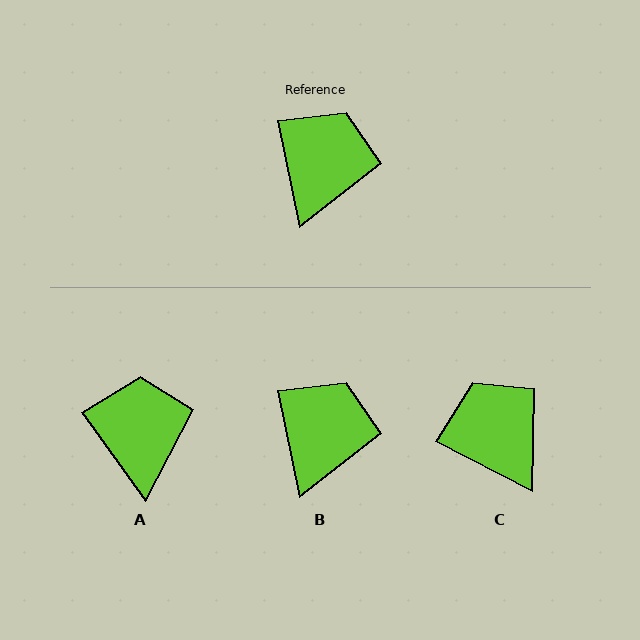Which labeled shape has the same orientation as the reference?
B.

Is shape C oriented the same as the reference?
No, it is off by about 51 degrees.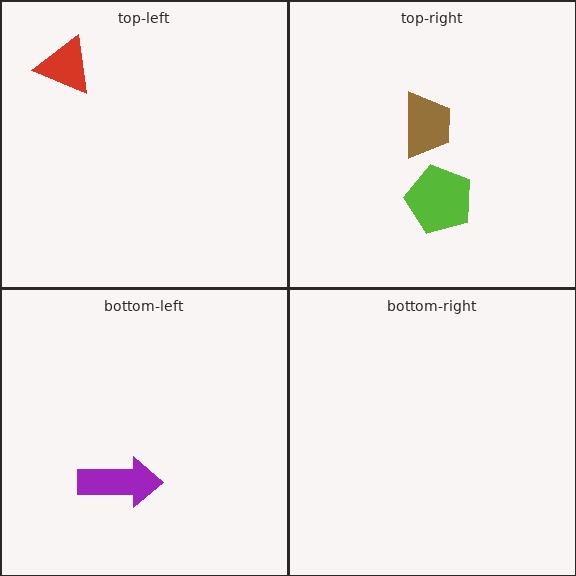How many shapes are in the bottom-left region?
1.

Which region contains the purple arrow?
The bottom-left region.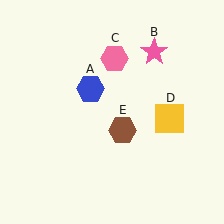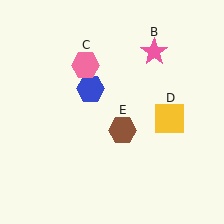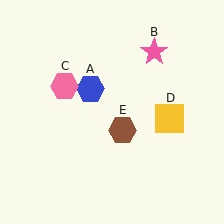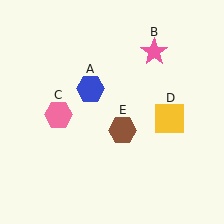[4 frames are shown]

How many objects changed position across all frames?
1 object changed position: pink hexagon (object C).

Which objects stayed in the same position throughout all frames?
Blue hexagon (object A) and pink star (object B) and yellow square (object D) and brown hexagon (object E) remained stationary.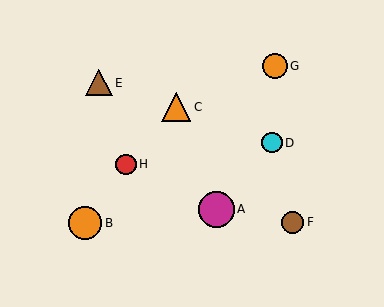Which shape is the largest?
The magenta circle (labeled A) is the largest.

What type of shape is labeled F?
Shape F is a brown circle.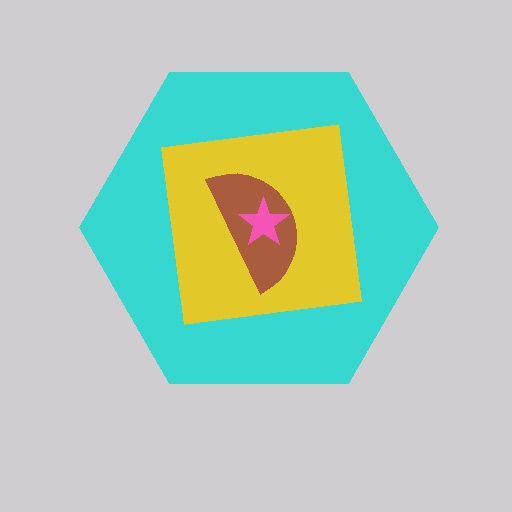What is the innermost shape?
The pink star.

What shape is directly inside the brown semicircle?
The pink star.